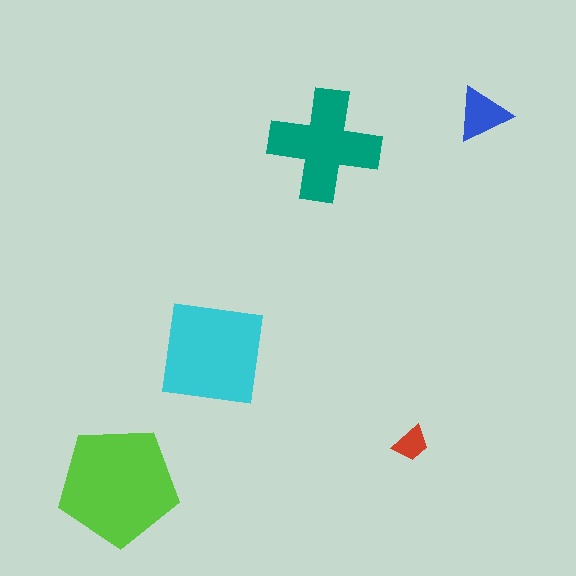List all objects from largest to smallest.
The lime pentagon, the cyan square, the teal cross, the blue triangle, the red trapezoid.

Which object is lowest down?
The lime pentagon is bottommost.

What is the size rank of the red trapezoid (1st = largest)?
5th.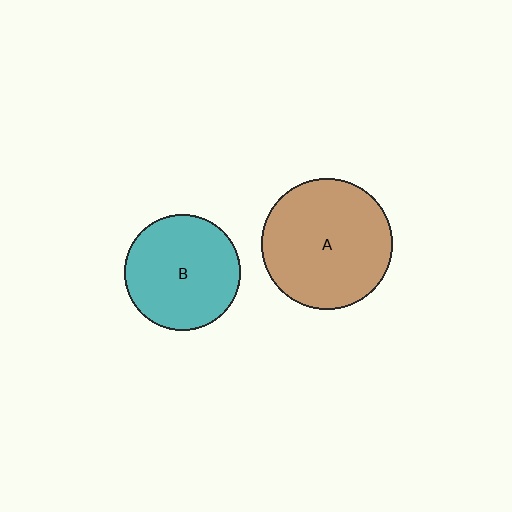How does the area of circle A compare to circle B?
Approximately 1.3 times.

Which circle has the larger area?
Circle A (brown).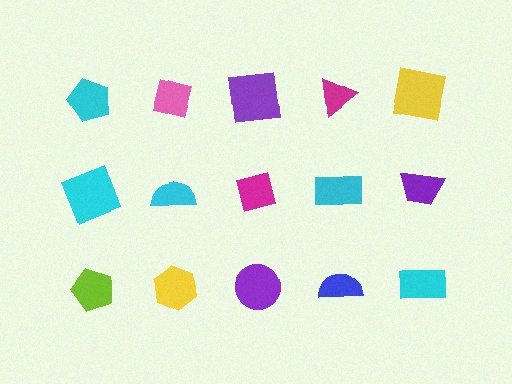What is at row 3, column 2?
A yellow hexagon.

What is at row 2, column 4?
A cyan rectangle.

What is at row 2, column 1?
A cyan square.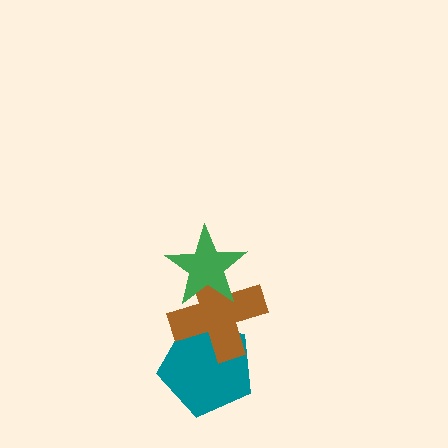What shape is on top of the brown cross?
The green star is on top of the brown cross.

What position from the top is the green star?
The green star is 1st from the top.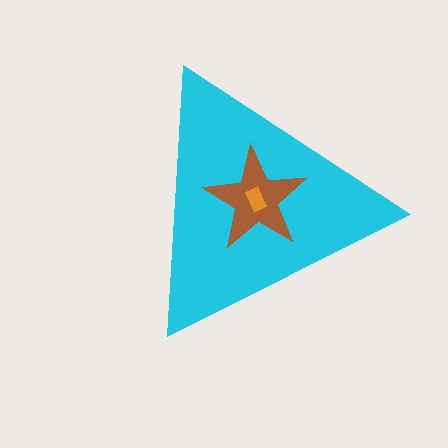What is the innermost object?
The orange rectangle.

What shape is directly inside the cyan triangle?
The brown star.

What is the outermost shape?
The cyan triangle.